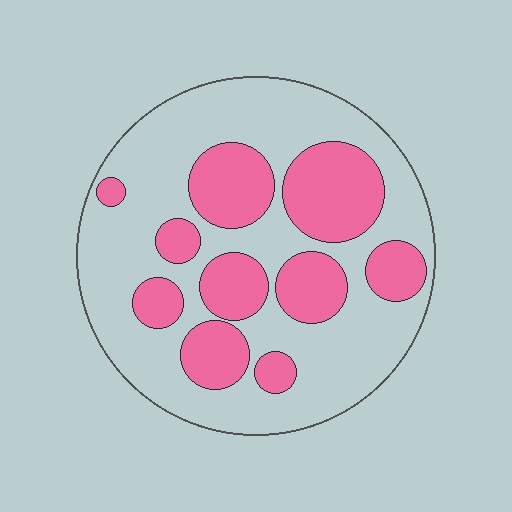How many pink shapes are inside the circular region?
10.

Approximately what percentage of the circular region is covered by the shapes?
Approximately 35%.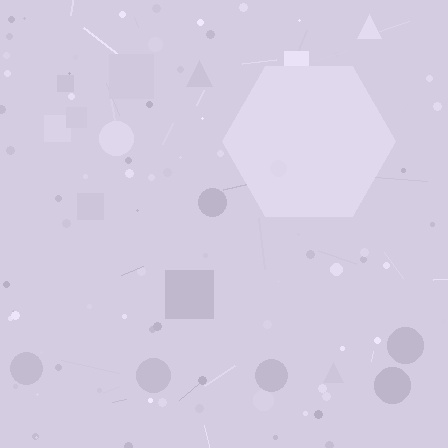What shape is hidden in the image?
A hexagon is hidden in the image.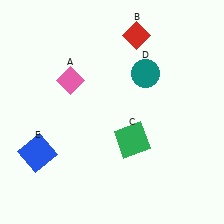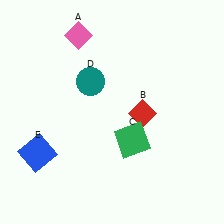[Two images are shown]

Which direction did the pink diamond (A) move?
The pink diamond (A) moved up.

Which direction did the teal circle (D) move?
The teal circle (D) moved left.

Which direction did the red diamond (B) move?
The red diamond (B) moved down.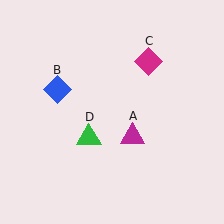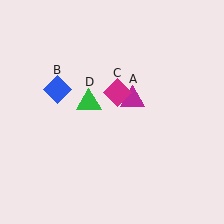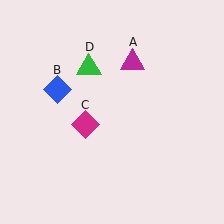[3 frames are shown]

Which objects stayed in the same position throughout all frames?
Blue diamond (object B) remained stationary.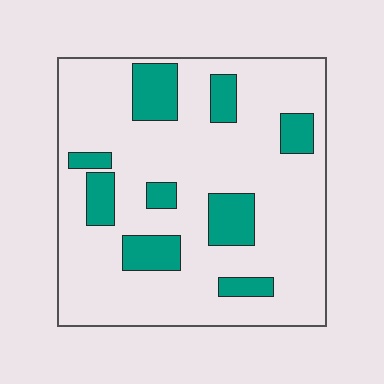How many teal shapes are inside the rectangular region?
9.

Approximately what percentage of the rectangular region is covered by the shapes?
Approximately 20%.